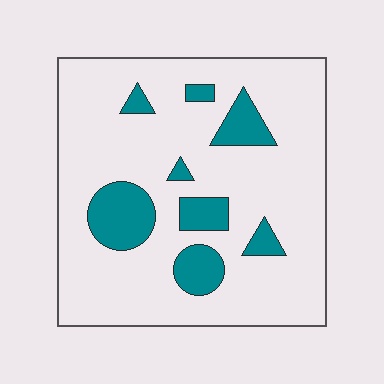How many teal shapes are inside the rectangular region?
8.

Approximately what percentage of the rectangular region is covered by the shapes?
Approximately 15%.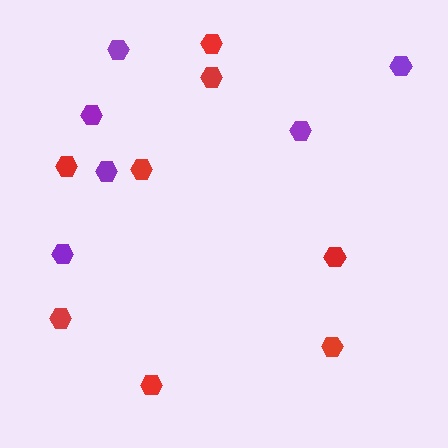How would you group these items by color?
There are 2 groups: one group of red hexagons (8) and one group of purple hexagons (6).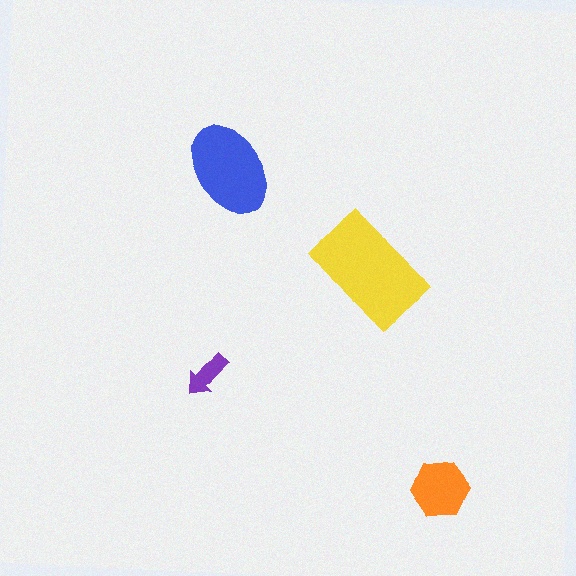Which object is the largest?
The yellow rectangle.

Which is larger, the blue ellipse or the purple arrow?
The blue ellipse.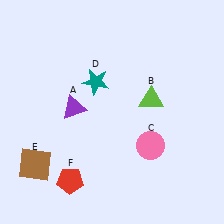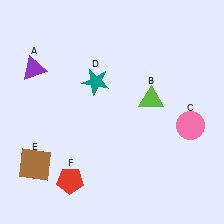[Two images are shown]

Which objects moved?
The objects that moved are: the purple triangle (A), the pink circle (C).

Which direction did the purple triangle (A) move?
The purple triangle (A) moved left.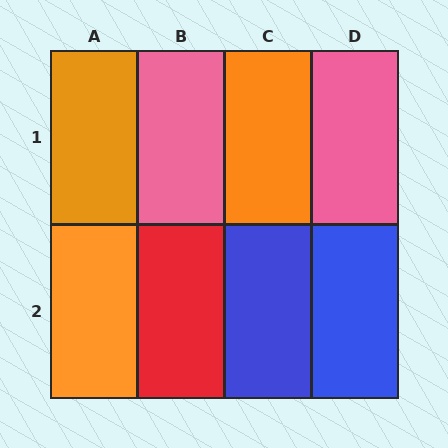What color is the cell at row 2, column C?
Blue.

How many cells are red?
1 cell is red.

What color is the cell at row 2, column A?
Orange.